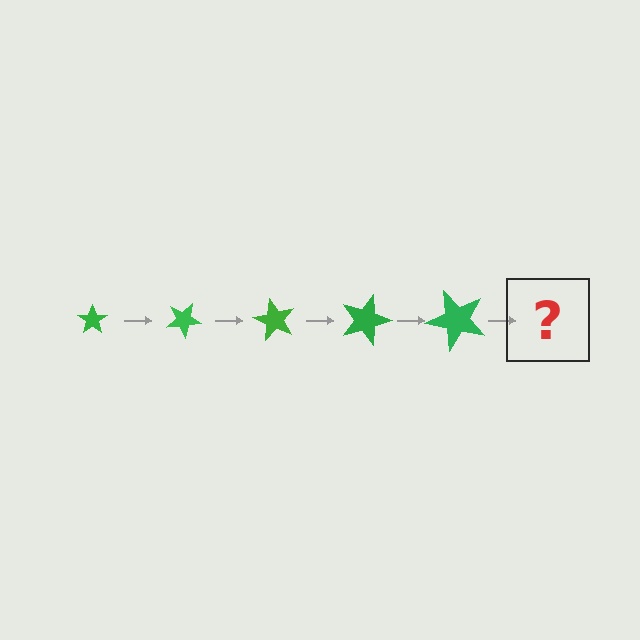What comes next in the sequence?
The next element should be a star, larger than the previous one and rotated 150 degrees from the start.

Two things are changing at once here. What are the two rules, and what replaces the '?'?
The two rules are that the star grows larger each step and it rotates 30 degrees each step. The '?' should be a star, larger than the previous one and rotated 150 degrees from the start.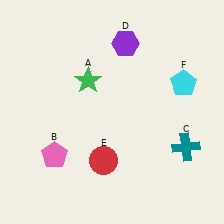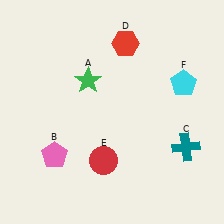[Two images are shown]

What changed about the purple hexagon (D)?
In Image 1, D is purple. In Image 2, it changed to red.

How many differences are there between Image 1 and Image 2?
There is 1 difference between the two images.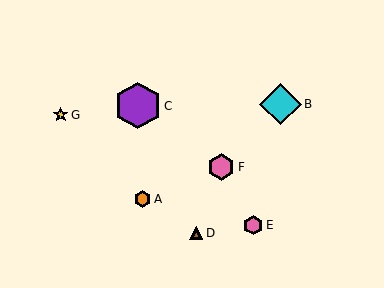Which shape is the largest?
The purple hexagon (labeled C) is the largest.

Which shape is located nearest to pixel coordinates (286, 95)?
The cyan diamond (labeled B) at (280, 104) is nearest to that location.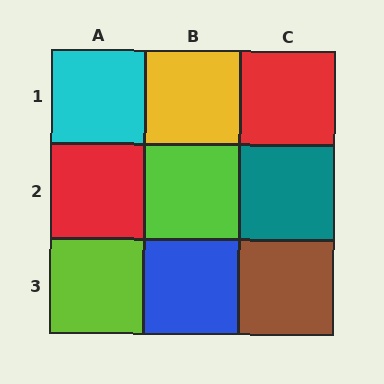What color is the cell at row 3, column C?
Brown.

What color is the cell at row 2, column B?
Lime.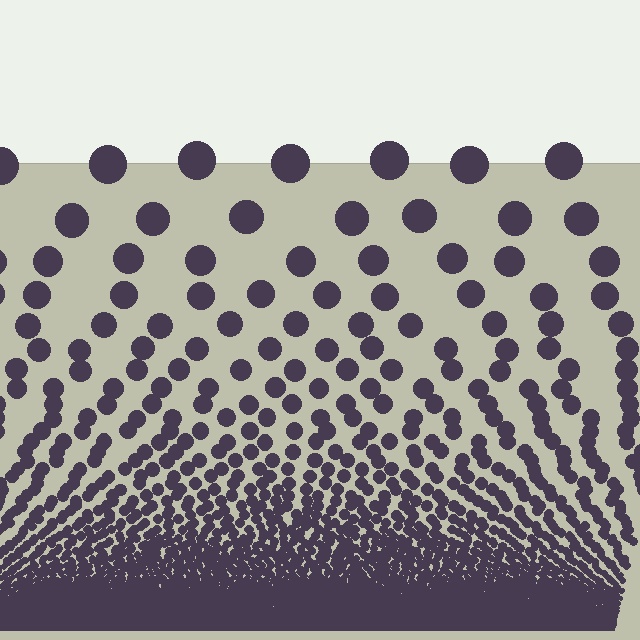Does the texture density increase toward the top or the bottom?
Density increases toward the bottom.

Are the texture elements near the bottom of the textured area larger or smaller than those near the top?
Smaller. The gradient is inverted — elements near the bottom are smaller and denser.